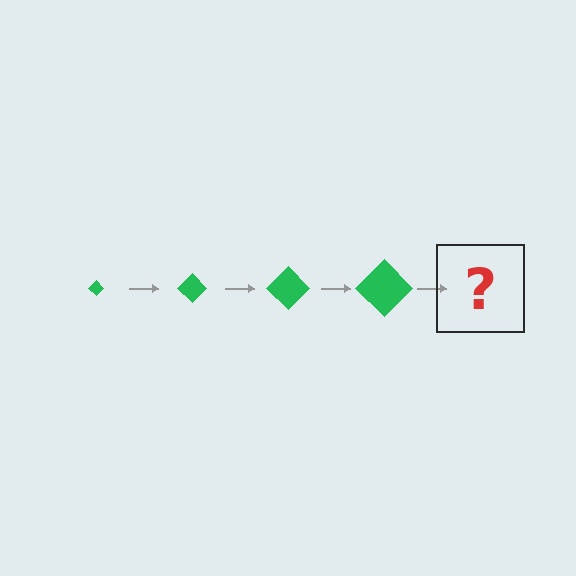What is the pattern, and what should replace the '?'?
The pattern is that the diamond gets progressively larger each step. The '?' should be a green diamond, larger than the previous one.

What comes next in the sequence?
The next element should be a green diamond, larger than the previous one.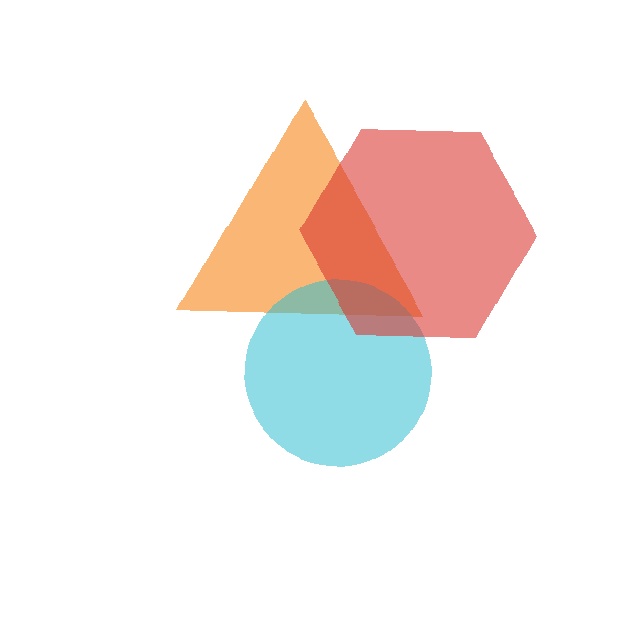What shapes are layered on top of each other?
The layered shapes are: an orange triangle, a cyan circle, a red hexagon.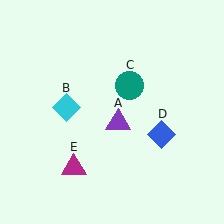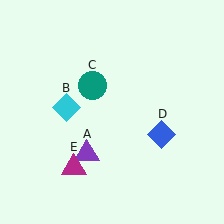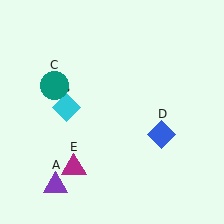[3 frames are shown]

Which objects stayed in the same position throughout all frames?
Cyan diamond (object B) and blue diamond (object D) and magenta triangle (object E) remained stationary.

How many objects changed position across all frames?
2 objects changed position: purple triangle (object A), teal circle (object C).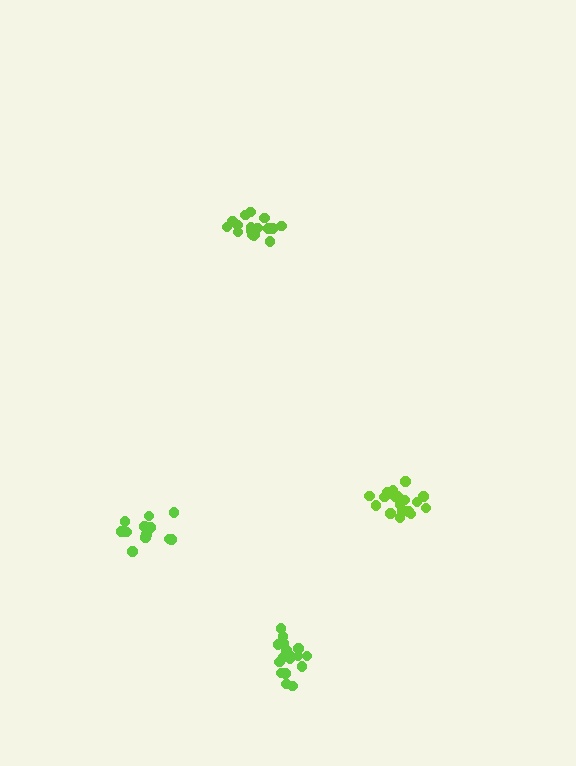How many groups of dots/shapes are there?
There are 4 groups.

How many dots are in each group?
Group 1: 17 dots, Group 2: 18 dots, Group 3: 17 dots, Group 4: 12 dots (64 total).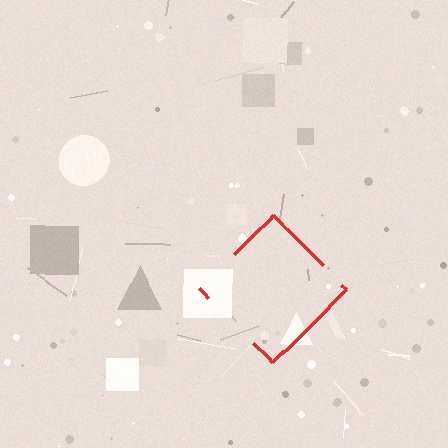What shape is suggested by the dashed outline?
The dashed outline suggests a diamond.